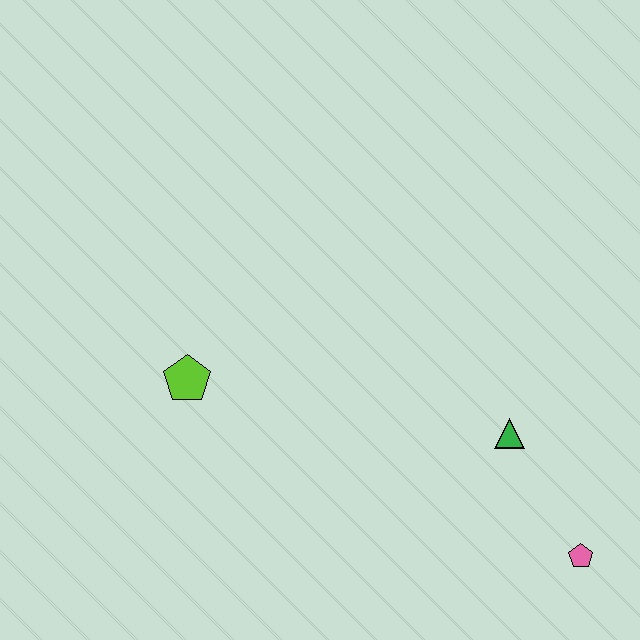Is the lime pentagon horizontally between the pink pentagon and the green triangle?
No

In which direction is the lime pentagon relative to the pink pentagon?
The lime pentagon is to the left of the pink pentagon.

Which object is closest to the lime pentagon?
The green triangle is closest to the lime pentagon.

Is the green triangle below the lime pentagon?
Yes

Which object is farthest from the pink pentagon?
The lime pentagon is farthest from the pink pentagon.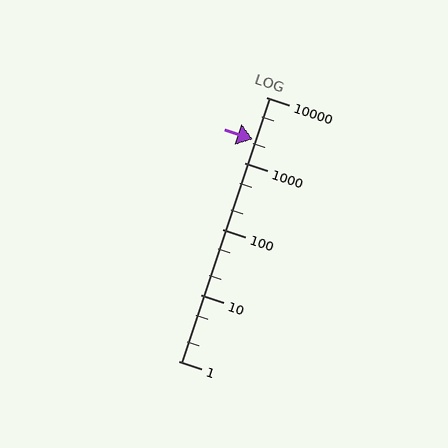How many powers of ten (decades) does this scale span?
The scale spans 4 decades, from 1 to 10000.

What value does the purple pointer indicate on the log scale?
The pointer indicates approximately 2300.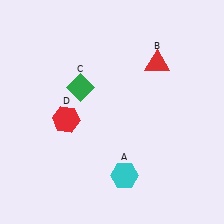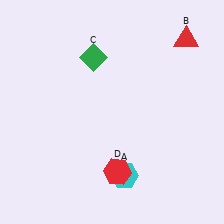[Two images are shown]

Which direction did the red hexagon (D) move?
The red hexagon (D) moved down.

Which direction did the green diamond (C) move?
The green diamond (C) moved up.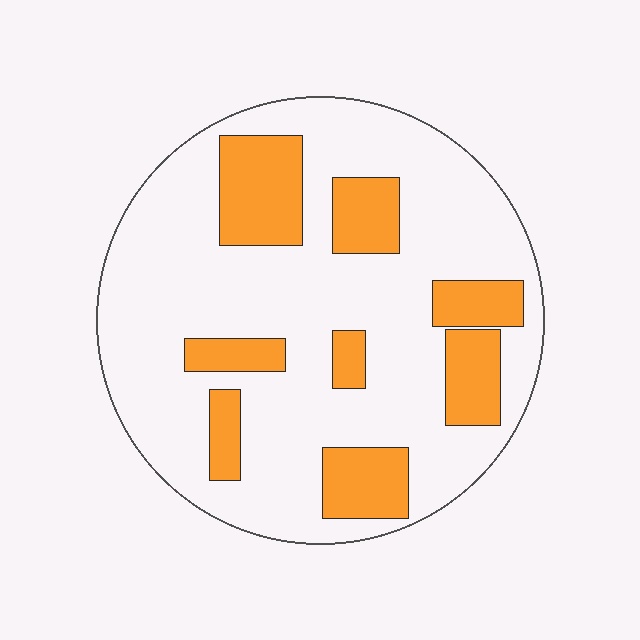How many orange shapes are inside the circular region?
8.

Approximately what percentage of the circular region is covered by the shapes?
Approximately 25%.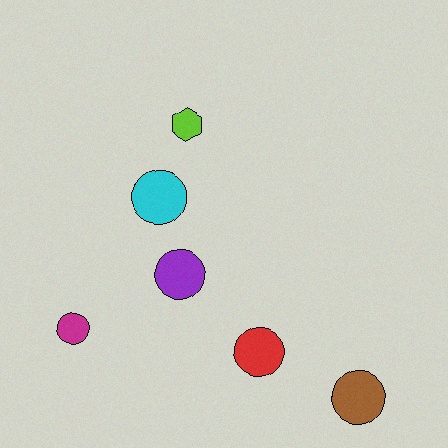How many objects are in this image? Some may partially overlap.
There are 6 objects.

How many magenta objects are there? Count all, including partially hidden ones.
There is 1 magenta object.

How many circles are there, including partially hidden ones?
There are 5 circles.